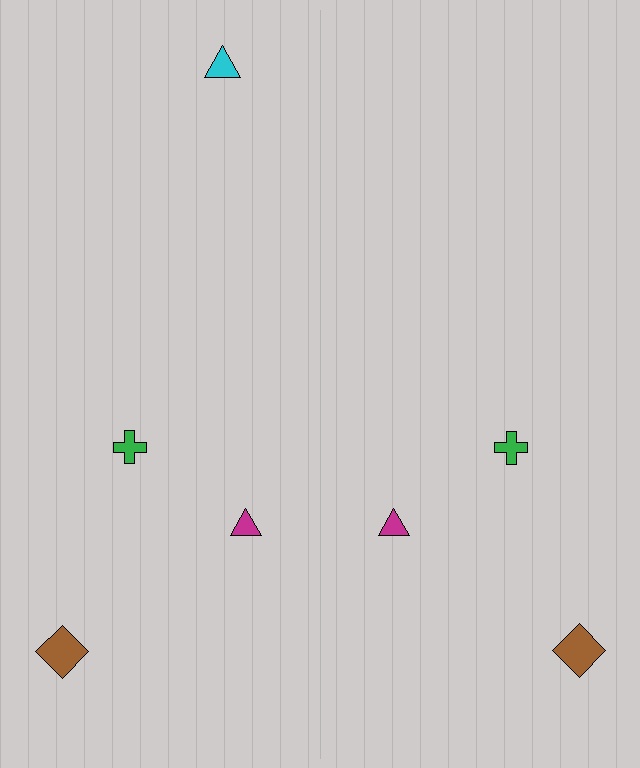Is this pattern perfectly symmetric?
No, the pattern is not perfectly symmetric. A cyan triangle is missing from the right side.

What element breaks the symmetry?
A cyan triangle is missing from the right side.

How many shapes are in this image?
There are 7 shapes in this image.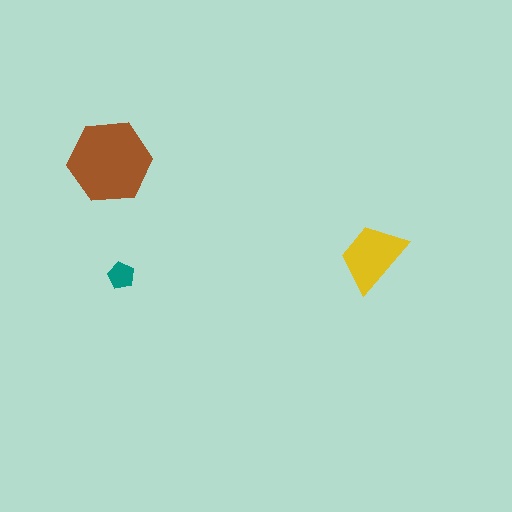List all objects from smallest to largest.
The teal pentagon, the yellow trapezoid, the brown hexagon.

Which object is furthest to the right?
The yellow trapezoid is rightmost.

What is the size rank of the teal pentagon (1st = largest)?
3rd.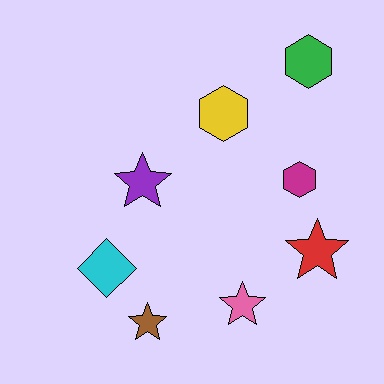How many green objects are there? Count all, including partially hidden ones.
There is 1 green object.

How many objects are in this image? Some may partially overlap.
There are 8 objects.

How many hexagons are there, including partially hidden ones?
There are 3 hexagons.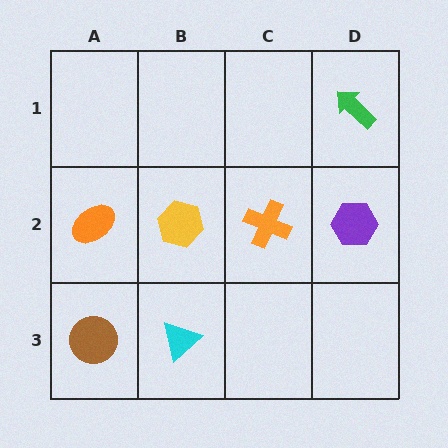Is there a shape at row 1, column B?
No, that cell is empty.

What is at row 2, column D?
A purple hexagon.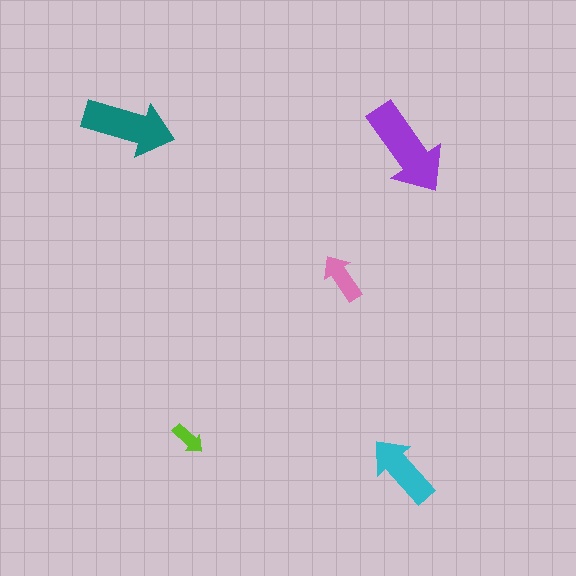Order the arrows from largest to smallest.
the purple one, the teal one, the cyan one, the pink one, the lime one.